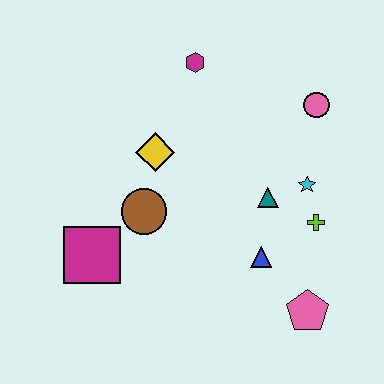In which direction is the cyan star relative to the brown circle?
The cyan star is to the right of the brown circle.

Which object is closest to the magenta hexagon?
The yellow diamond is closest to the magenta hexagon.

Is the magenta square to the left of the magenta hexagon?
Yes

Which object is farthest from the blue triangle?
The magenta hexagon is farthest from the blue triangle.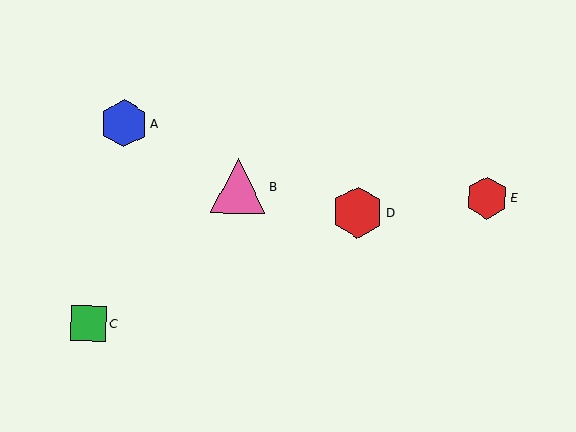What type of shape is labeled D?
Shape D is a red hexagon.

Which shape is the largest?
The pink triangle (labeled B) is the largest.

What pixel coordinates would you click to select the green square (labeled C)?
Click at (89, 323) to select the green square C.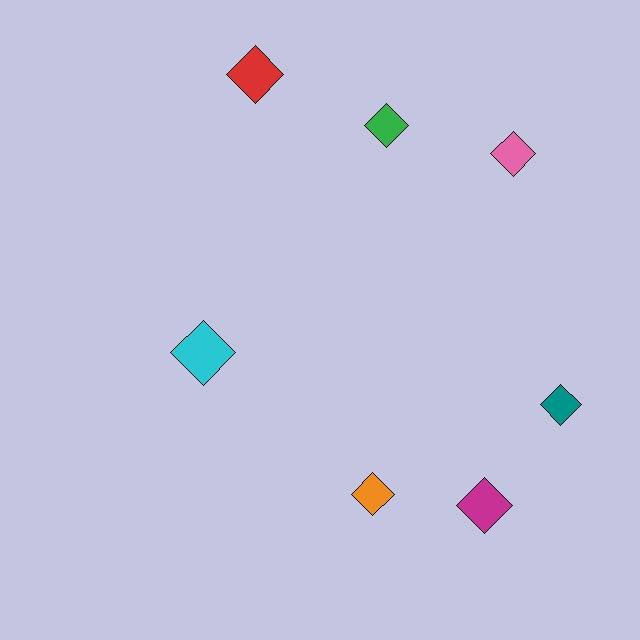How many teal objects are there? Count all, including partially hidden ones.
There is 1 teal object.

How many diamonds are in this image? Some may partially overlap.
There are 7 diamonds.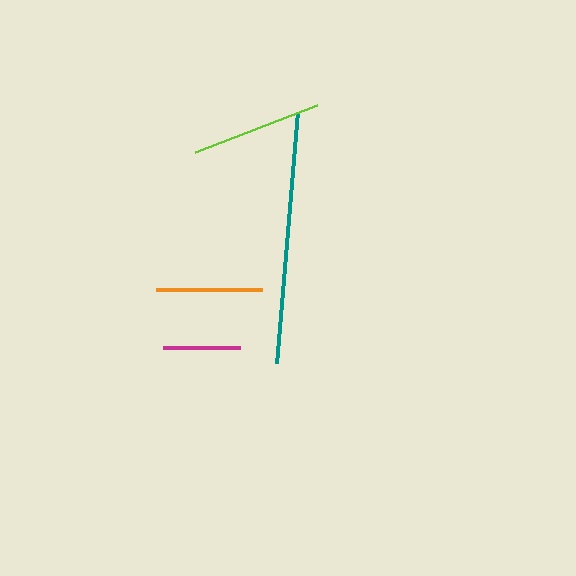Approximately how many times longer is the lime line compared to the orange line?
The lime line is approximately 1.2 times the length of the orange line.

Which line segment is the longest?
The teal line is the longest at approximately 252 pixels.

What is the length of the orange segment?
The orange segment is approximately 106 pixels long.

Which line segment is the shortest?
The magenta line is the shortest at approximately 77 pixels.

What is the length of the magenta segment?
The magenta segment is approximately 77 pixels long.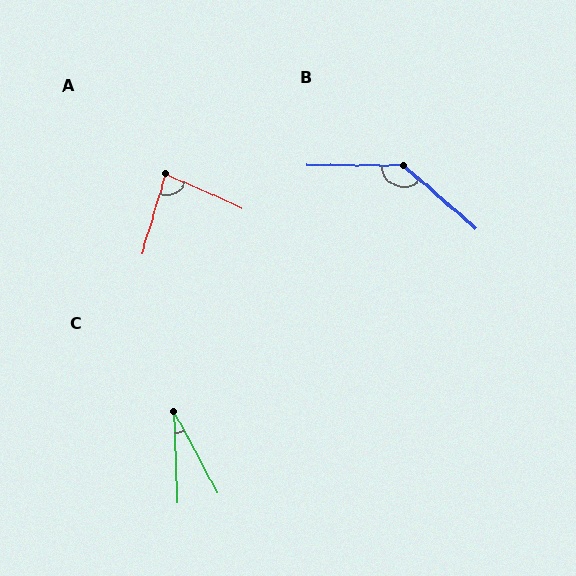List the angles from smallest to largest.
C (26°), A (82°), B (139°).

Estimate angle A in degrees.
Approximately 82 degrees.